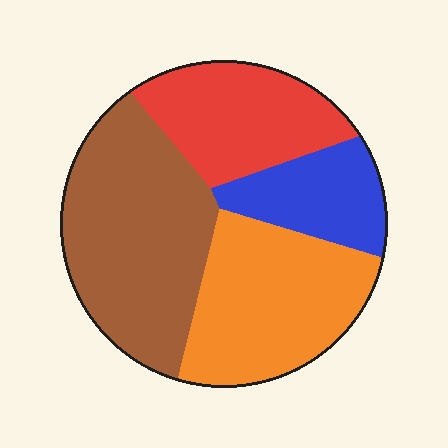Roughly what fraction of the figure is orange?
Orange takes up about one quarter (1/4) of the figure.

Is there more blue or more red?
Red.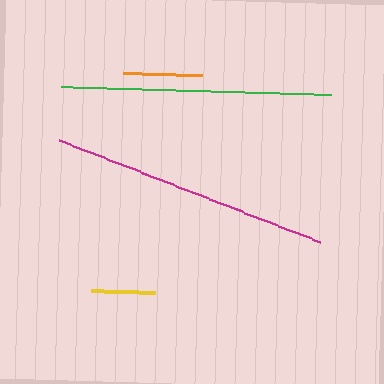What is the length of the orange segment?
The orange segment is approximately 79 pixels long.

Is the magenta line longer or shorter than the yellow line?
The magenta line is longer than the yellow line.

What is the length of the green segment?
The green segment is approximately 270 pixels long.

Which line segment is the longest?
The magenta line is the longest at approximately 279 pixels.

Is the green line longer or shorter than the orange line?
The green line is longer than the orange line.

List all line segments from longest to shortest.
From longest to shortest: magenta, green, orange, yellow.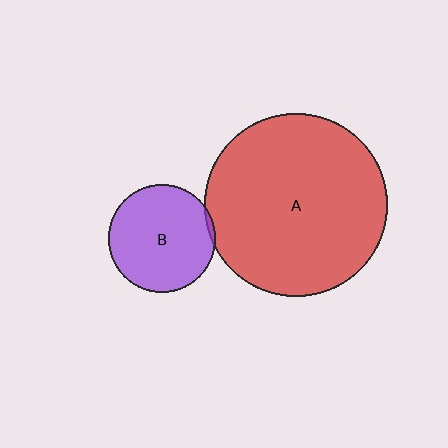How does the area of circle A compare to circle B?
Approximately 2.9 times.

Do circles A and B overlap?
Yes.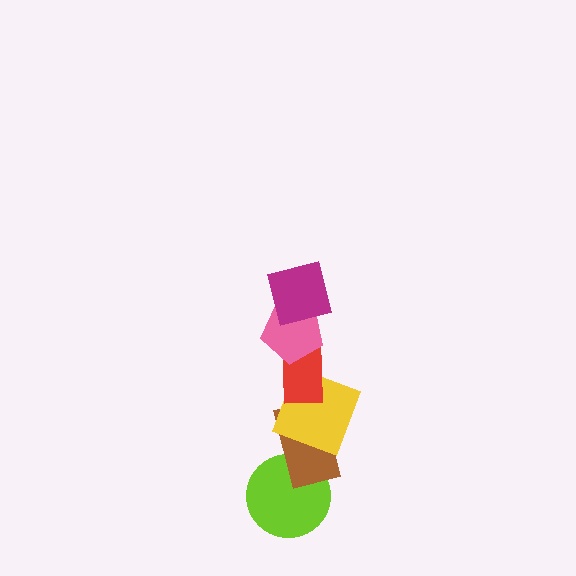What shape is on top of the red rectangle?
The pink pentagon is on top of the red rectangle.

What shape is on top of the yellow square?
The red rectangle is on top of the yellow square.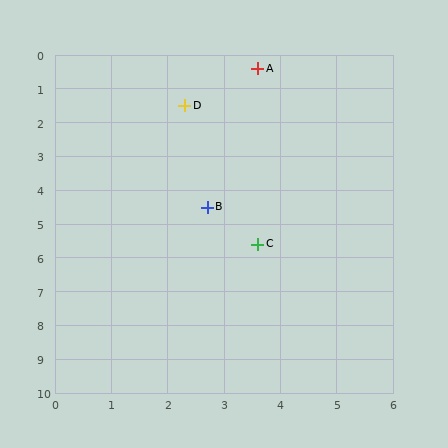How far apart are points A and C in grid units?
Points A and C are about 5.2 grid units apart.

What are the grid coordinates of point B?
Point B is at approximately (2.7, 4.5).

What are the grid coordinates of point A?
Point A is at approximately (3.6, 0.4).